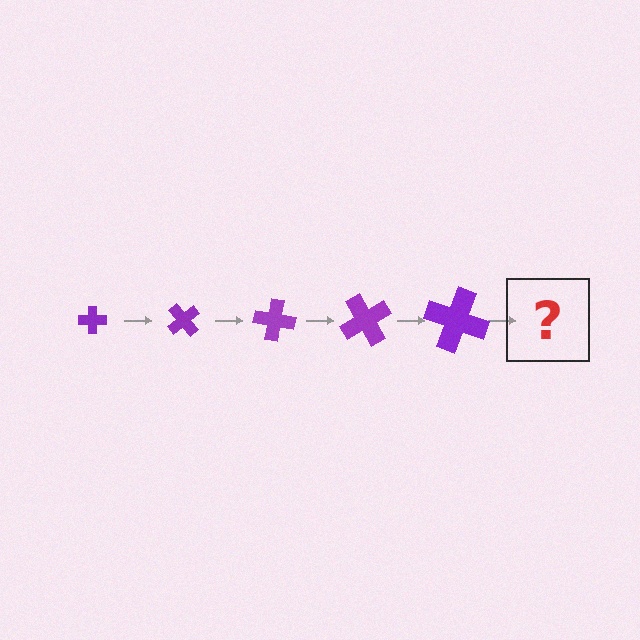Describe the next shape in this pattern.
It should be a cross, larger than the previous one and rotated 250 degrees from the start.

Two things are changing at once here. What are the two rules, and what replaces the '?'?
The two rules are that the cross grows larger each step and it rotates 50 degrees each step. The '?' should be a cross, larger than the previous one and rotated 250 degrees from the start.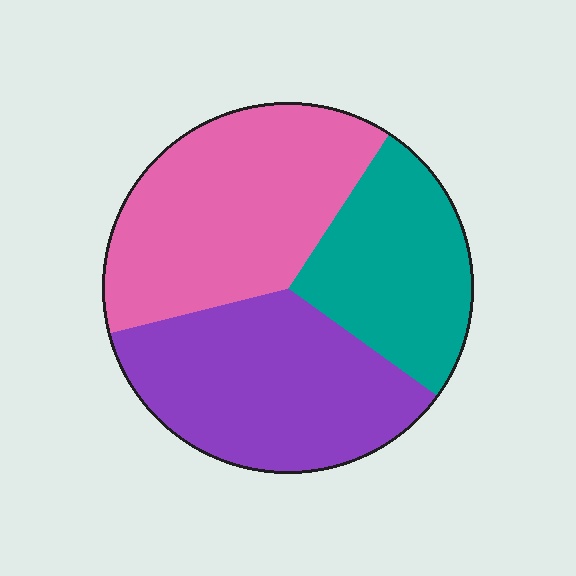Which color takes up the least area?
Teal, at roughly 25%.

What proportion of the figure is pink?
Pink takes up about three eighths (3/8) of the figure.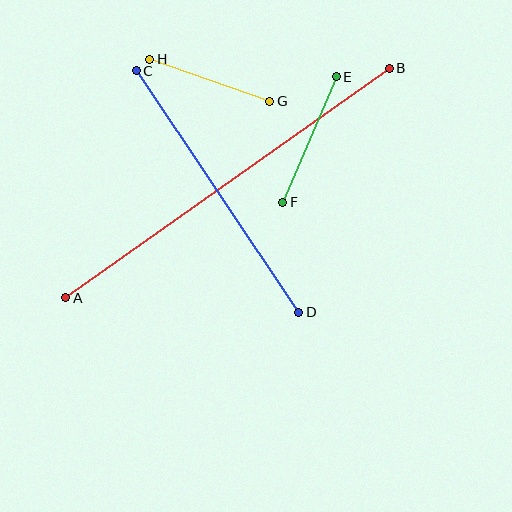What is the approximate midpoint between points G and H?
The midpoint is at approximately (210, 80) pixels.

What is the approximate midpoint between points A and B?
The midpoint is at approximately (227, 183) pixels.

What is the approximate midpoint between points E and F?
The midpoint is at approximately (309, 140) pixels.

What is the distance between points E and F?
The distance is approximately 136 pixels.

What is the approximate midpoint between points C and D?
The midpoint is at approximately (217, 191) pixels.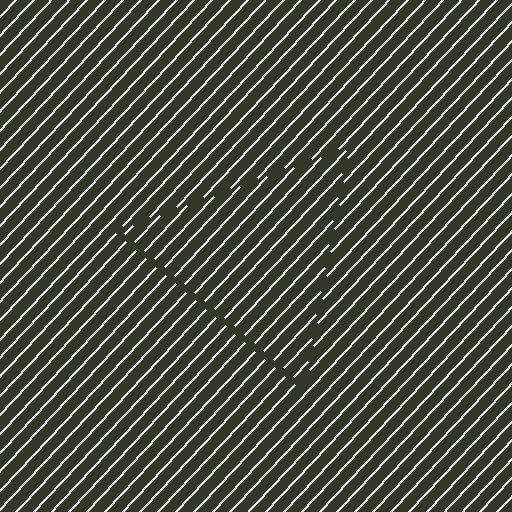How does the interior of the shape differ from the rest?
The interior of the shape contains the same grating, shifted by half a period — the contour is defined by the phase discontinuity where line-ends from the inner and outer gratings abut.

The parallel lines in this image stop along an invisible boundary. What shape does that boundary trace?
An illusory triangle. The interior of the shape contains the same grating, shifted by half a period — the contour is defined by the phase discontinuity where line-ends from the inner and outer gratings abut.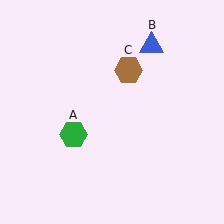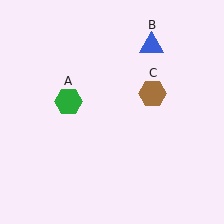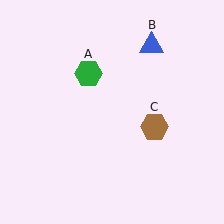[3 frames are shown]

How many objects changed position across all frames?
2 objects changed position: green hexagon (object A), brown hexagon (object C).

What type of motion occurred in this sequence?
The green hexagon (object A), brown hexagon (object C) rotated clockwise around the center of the scene.